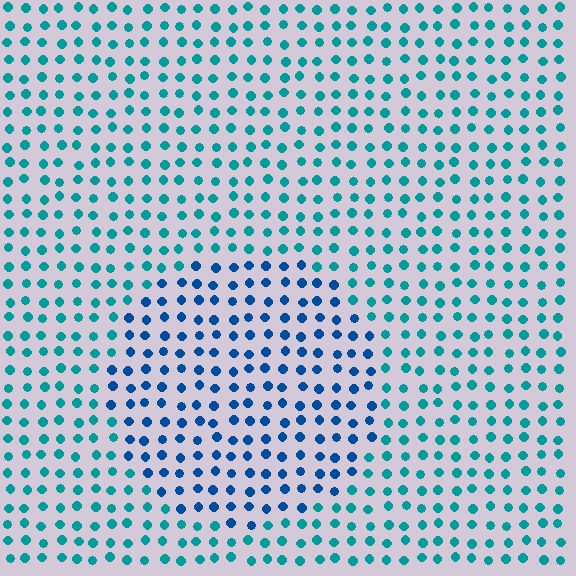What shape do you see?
I see a circle.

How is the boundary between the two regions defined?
The boundary is defined purely by a slight shift in hue (about 31 degrees). Spacing, size, and orientation are identical on both sides.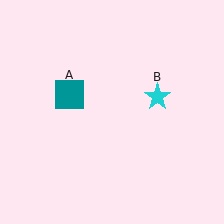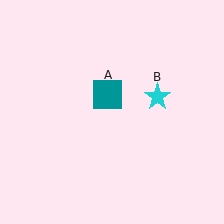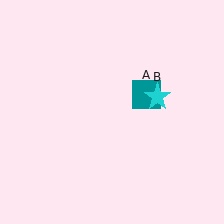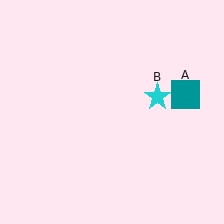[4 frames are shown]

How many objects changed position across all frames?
1 object changed position: teal square (object A).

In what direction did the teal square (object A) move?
The teal square (object A) moved right.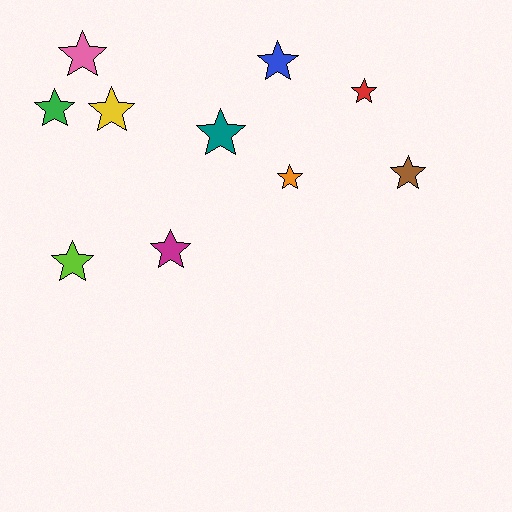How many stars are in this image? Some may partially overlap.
There are 10 stars.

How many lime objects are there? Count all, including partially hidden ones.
There is 1 lime object.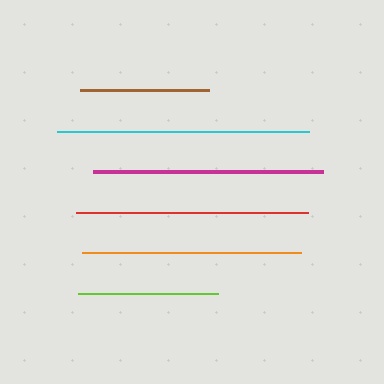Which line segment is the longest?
The cyan line is the longest at approximately 252 pixels.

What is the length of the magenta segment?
The magenta segment is approximately 229 pixels long.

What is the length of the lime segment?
The lime segment is approximately 140 pixels long.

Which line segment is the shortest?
The brown line is the shortest at approximately 129 pixels.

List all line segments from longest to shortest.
From longest to shortest: cyan, red, magenta, orange, lime, brown.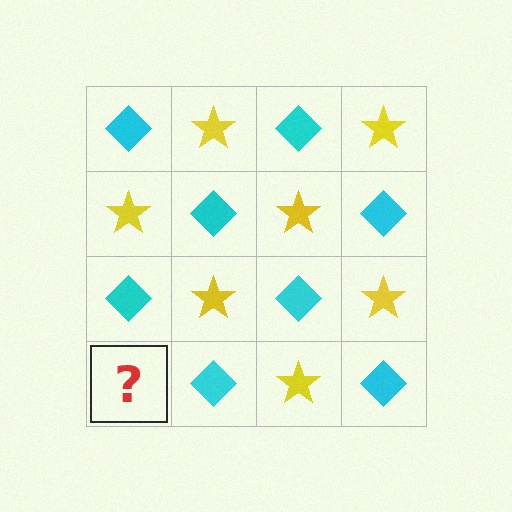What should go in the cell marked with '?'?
The missing cell should contain a yellow star.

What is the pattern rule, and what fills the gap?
The rule is that it alternates cyan diamond and yellow star in a checkerboard pattern. The gap should be filled with a yellow star.